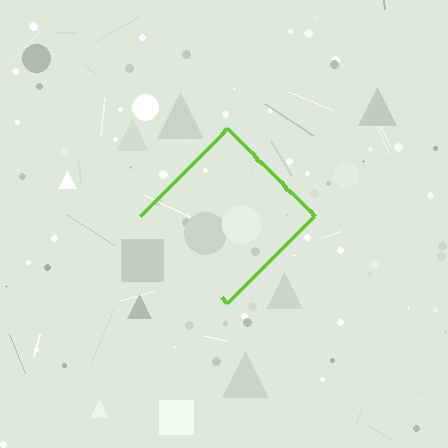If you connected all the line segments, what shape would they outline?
They would outline a diamond.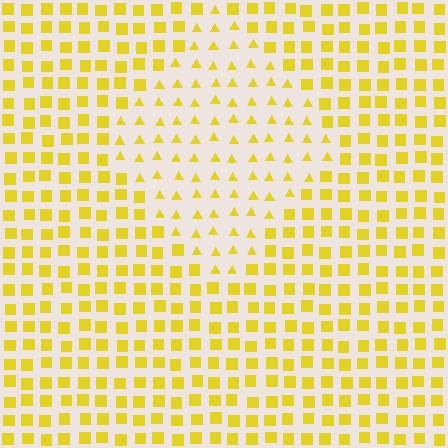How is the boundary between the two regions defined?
The boundary is defined by a change in element shape: triangles inside vs. squares outside. All elements share the same color and spacing.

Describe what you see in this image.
The image is filled with small yellow elements arranged in a uniform grid. A diamond-shaped region contains triangles, while the surrounding area contains squares. The boundary is defined purely by the change in element shape.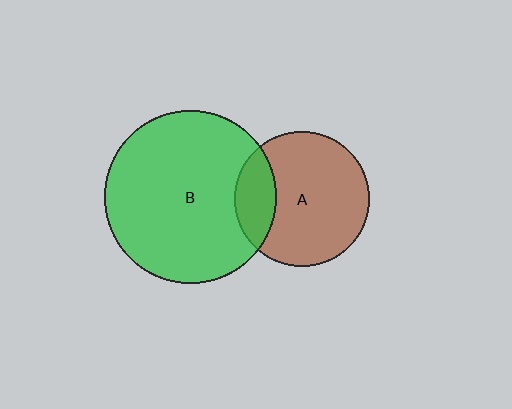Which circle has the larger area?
Circle B (green).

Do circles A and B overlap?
Yes.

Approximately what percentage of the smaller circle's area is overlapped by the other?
Approximately 20%.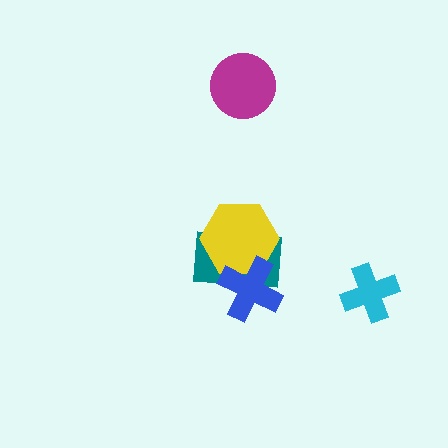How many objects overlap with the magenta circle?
0 objects overlap with the magenta circle.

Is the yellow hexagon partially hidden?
Yes, it is partially covered by another shape.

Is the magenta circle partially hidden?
No, no other shape covers it.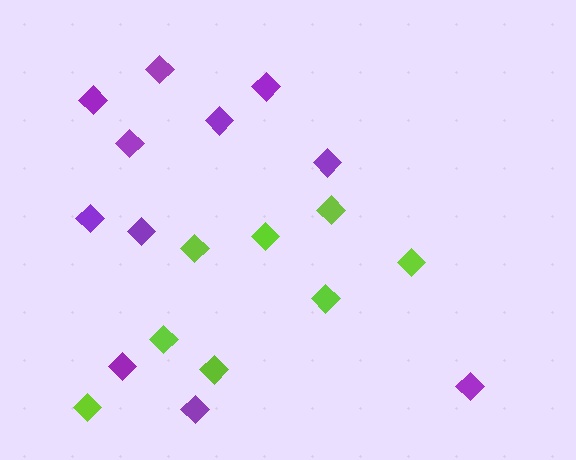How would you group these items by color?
There are 2 groups: one group of purple diamonds (11) and one group of lime diamonds (8).